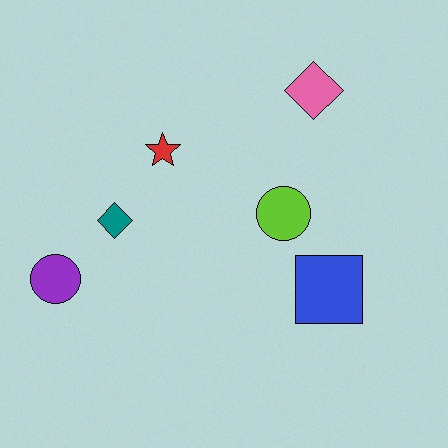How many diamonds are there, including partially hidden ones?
There are 2 diamonds.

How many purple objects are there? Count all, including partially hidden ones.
There is 1 purple object.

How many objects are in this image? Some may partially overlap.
There are 6 objects.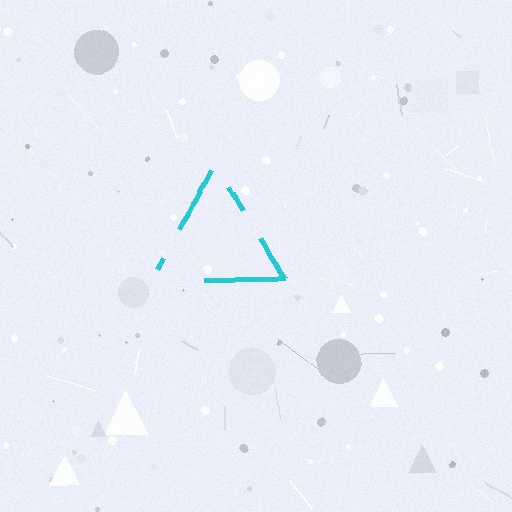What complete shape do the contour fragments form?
The contour fragments form a triangle.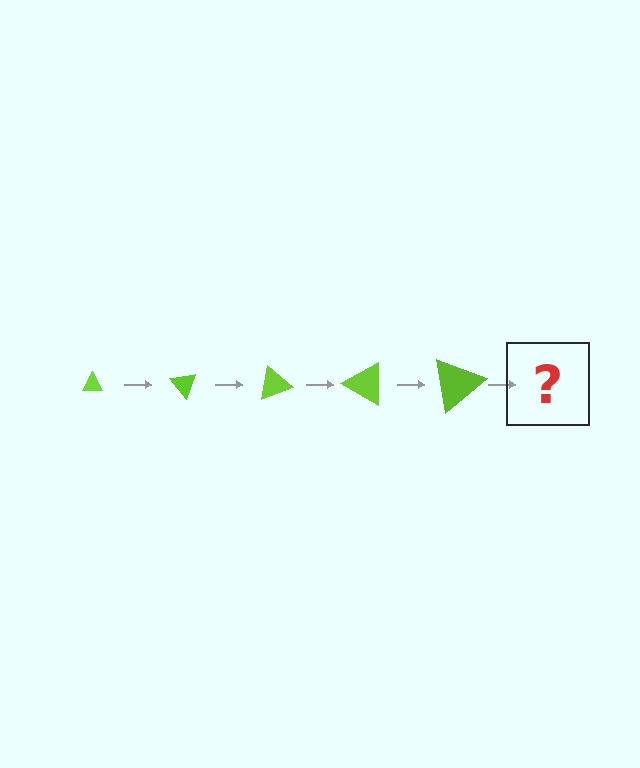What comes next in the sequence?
The next element should be a triangle, larger than the previous one and rotated 250 degrees from the start.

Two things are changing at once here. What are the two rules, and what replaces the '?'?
The two rules are that the triangle grows larger each step and it rotates 50 degrees each step. The '?' should be a triangle, larger than the previous one and rotated 250 degrees from the start.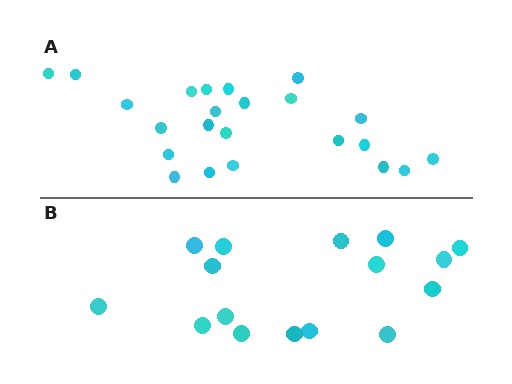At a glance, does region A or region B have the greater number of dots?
Region A (the top region) has more dots.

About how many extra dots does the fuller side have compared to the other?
Region A has roughly 8 or so more dots than region B.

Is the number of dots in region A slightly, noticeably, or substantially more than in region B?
Region A has noticeably more, but not dramatically so. The ratio is roughly 1.4 to 1.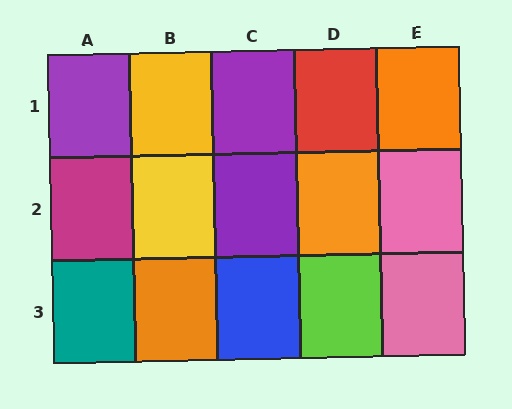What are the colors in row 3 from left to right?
Teal, orange, blue, lime, pink.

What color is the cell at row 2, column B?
Yellow.